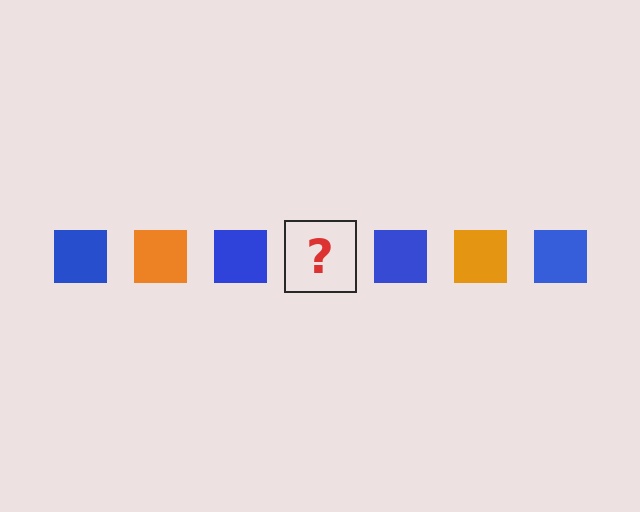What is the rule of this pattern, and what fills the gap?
The rule is that the pattern cycles through blue, orange squares. The gap should be filled with an orange square.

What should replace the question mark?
The question mark should be replaced with an orange square.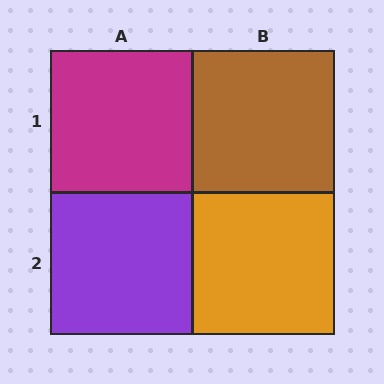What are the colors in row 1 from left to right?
Magenta, brown.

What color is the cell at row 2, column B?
Orange.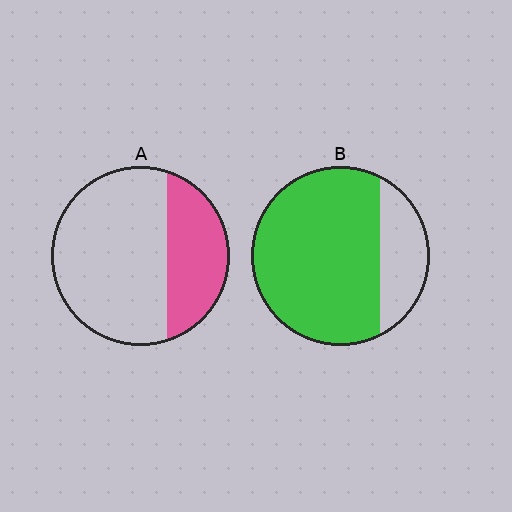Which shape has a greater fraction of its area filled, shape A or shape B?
Shape B.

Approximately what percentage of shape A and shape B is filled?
A is approximately 30% and B is approximately 75%.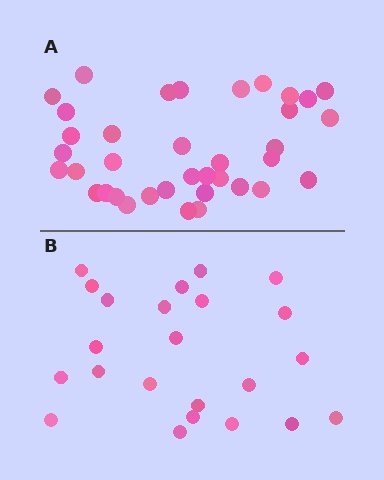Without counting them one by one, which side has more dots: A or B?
Region A (the top region) has more dots.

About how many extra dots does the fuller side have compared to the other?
Region A has approximately 15 more dots than region B.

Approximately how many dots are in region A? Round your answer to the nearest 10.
About 40 dots. (The exact count is 37, which rounds to 40.)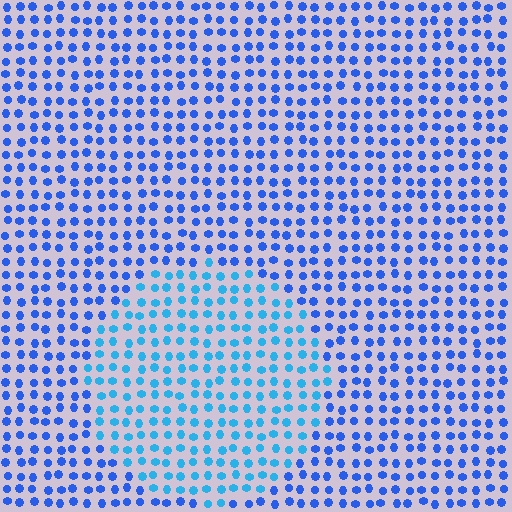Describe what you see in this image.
The image is filled with small blue elements in a uniform arrangement. A circle-shaped region is visible where the elements are tinted to a slightly different hue, forming a subtle color boundary.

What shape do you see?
I see a circle.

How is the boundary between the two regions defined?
The boundary is defined purely by a slight shift in hue (about 26 degrees). Spacing, size, and orientation are identical on both sides.